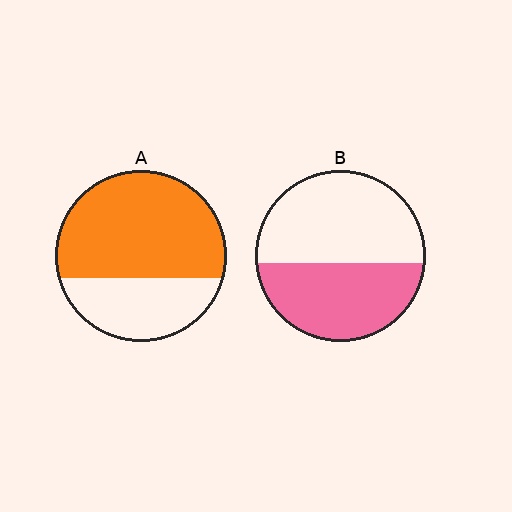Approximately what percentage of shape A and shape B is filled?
A is approximately 65% and B is approximately 45%.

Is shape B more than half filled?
No.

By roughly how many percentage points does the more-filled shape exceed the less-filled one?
By roughly 20 percentage points (A over B).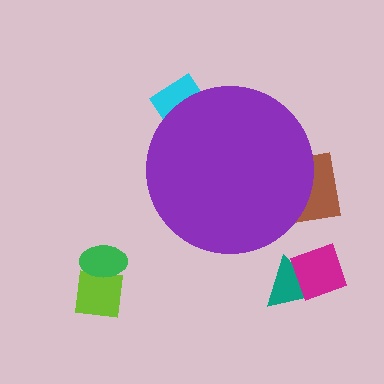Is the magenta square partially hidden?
No, the magenta square is fully visible.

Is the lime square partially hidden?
No, the lime square is fully visible.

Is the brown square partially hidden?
Yes, the brown square is partially hidden behind the purple circle.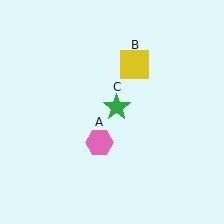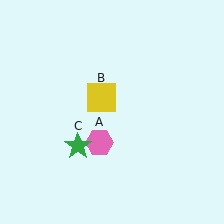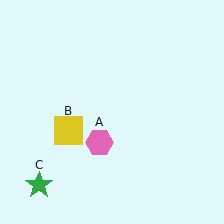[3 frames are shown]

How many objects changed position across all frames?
2 objects changed position: yellow square (object B), green star (object C).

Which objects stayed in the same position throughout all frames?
Pink hexagon (object A) remained stationary.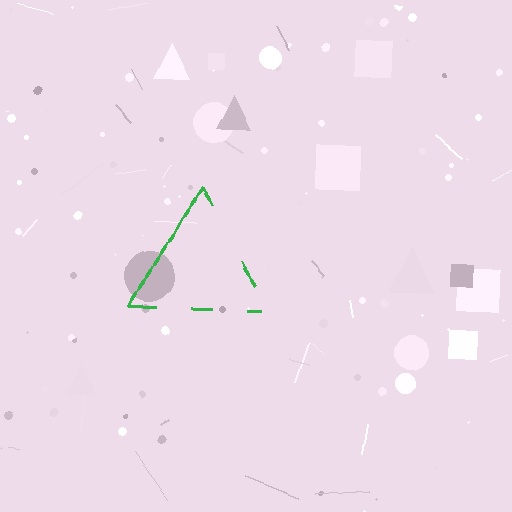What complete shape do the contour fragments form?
The contour fragments form a triangle.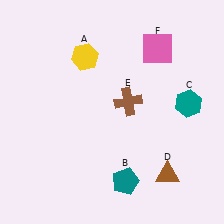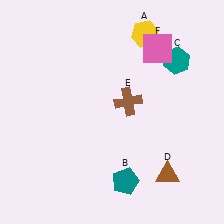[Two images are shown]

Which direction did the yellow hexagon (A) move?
The yellow hexagon (A) moved right.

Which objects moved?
The objects that moved are: the yellow hexagon (A), the teal hexagon (C).